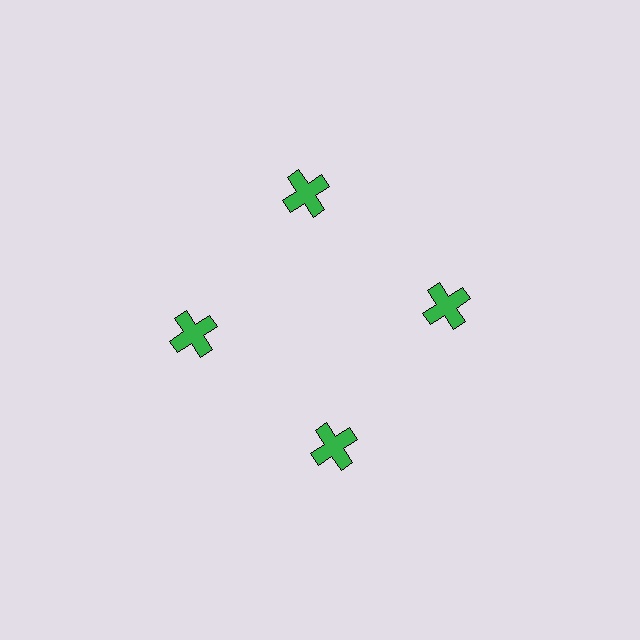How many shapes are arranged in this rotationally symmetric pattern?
There are 4 shapes, arranged in 4 groups of 1.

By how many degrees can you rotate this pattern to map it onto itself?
The pattern maps onto itself every 90 degrees of rotation.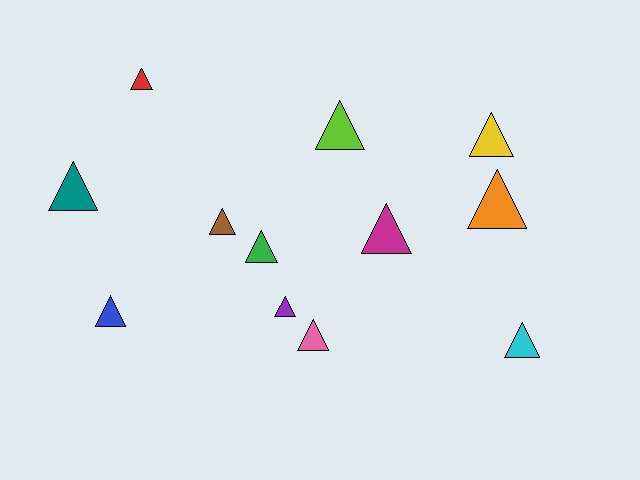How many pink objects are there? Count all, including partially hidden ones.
There is 1 pink object.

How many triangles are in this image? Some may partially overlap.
There are 12 triangles.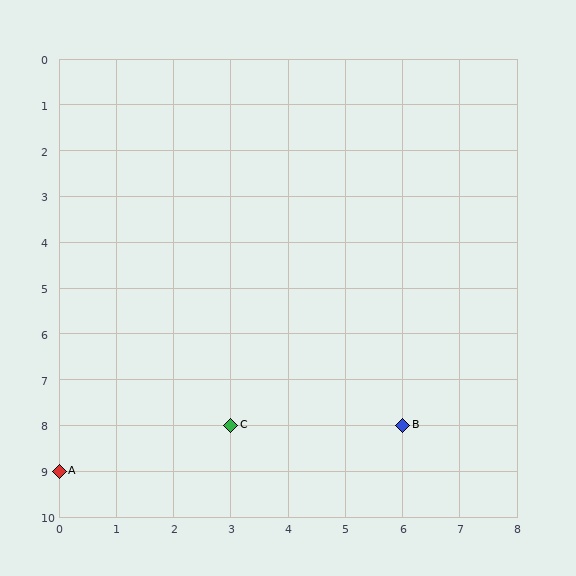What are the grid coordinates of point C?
Point C is at grid coordinates (3, 8).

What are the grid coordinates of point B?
Point B is at grid coordinates (6, 8).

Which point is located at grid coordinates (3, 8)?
Point C is at (3, 8).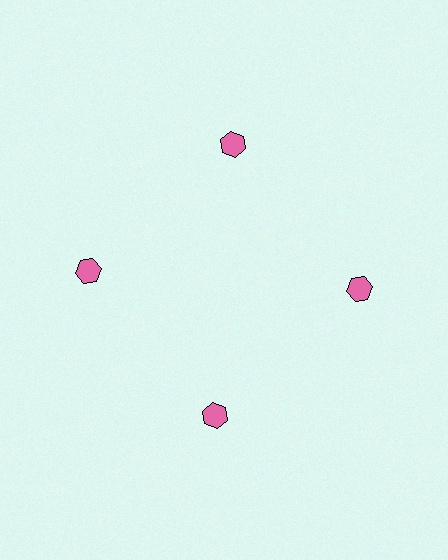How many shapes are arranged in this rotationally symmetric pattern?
There are 4 shapes, arranged in 4 groups of 1.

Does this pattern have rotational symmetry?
Yes, this pattern has 4-fold rotational symmetry. It looks the same after rotating 90 degrees around the center.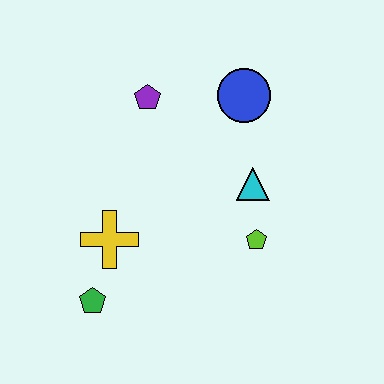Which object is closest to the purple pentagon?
The blue circle is closest to the purple pentagon.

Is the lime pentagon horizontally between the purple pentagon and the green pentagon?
No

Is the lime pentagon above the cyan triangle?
No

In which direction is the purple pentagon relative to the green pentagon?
The purple pentagon is above the green pentagon.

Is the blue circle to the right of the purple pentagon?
Yes